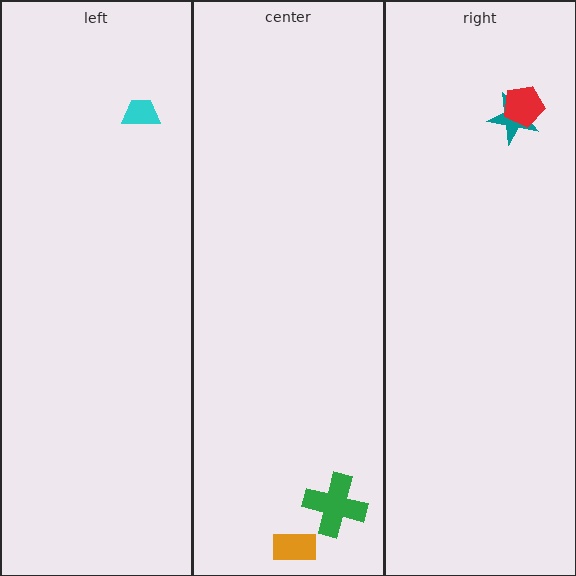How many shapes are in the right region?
2.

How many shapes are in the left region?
1.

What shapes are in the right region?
The teal star, the red pentagon.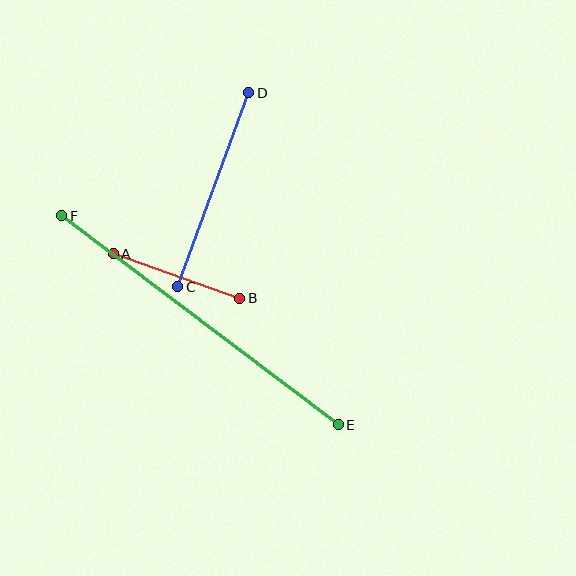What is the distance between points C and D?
The distance is approximately 207 pixels.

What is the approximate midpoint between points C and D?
The midpoint is at approximately (213, 190) pixels.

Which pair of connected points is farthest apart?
Points E and F are farthest apart.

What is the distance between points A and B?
The distance is approximately 134 pixels.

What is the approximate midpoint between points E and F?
The midpoint is at approximately (200, 320) pixels.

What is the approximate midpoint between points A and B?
The midpoint is at approximately (177, 276) pixels.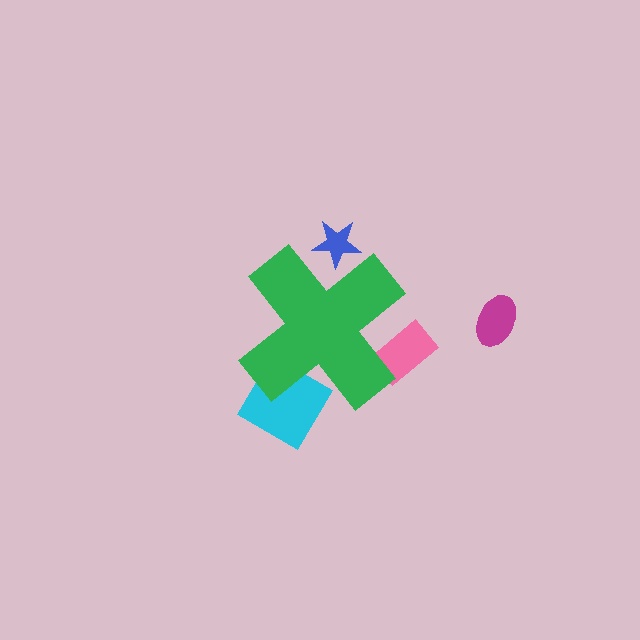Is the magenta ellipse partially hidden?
No, the magenta ellipse is fully visible.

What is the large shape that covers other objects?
A green cross.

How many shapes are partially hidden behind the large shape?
3 shapes are partially hidden.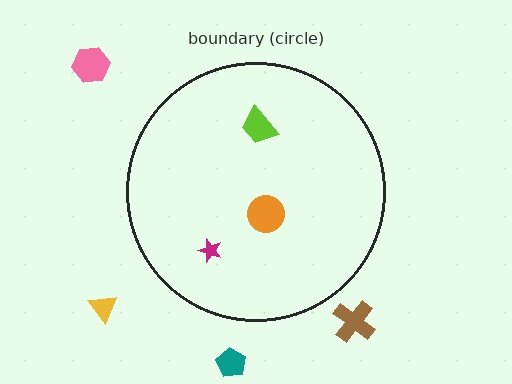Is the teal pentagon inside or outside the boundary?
Outside.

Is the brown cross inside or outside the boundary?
Outside.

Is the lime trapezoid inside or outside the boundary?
Inside.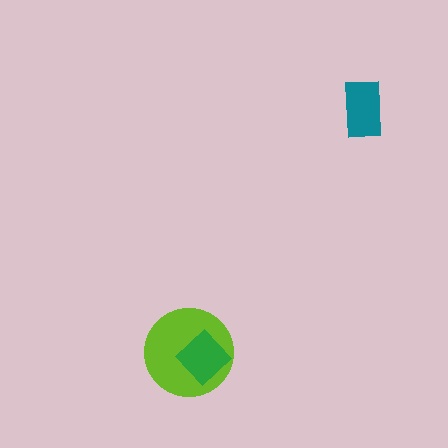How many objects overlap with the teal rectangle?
0 objects overlap with the teal rectangle.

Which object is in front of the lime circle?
The green diamond is in front of the lime circle.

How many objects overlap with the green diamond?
1 object overlaps with the green diamond.